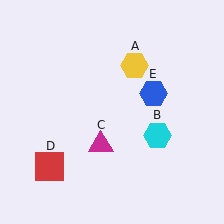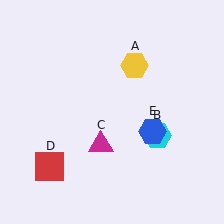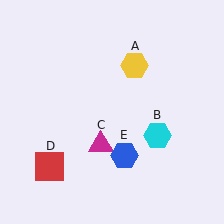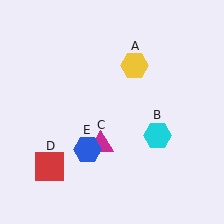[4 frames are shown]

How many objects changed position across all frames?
1 object changed position: blue hexagon (object E).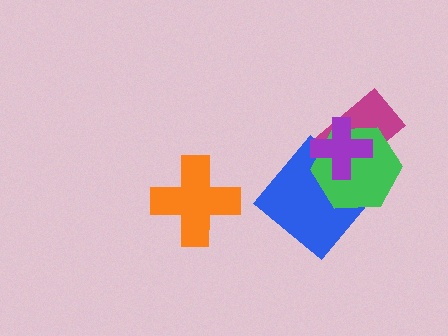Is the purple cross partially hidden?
No, no other shape covers it.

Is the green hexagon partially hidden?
Yes, it is partially covered by another shape.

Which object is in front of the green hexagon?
The purple cross is in front of the green hexagon.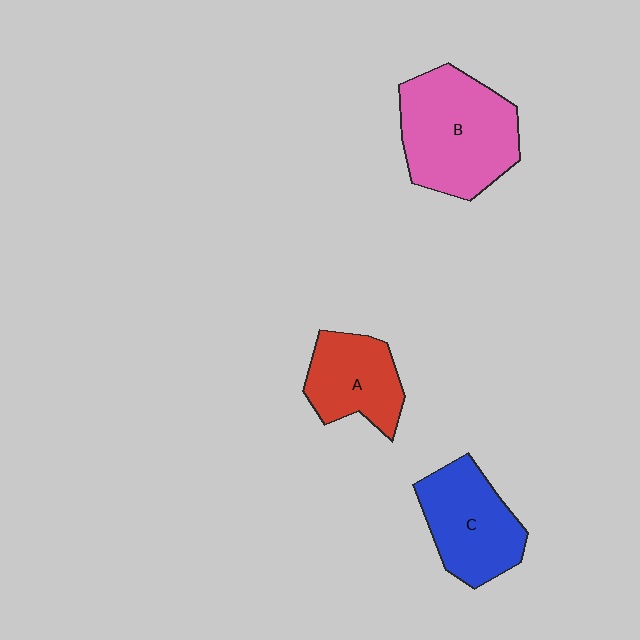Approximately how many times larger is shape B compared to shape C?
Approximately 1.3 times.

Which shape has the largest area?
Shape B (pink).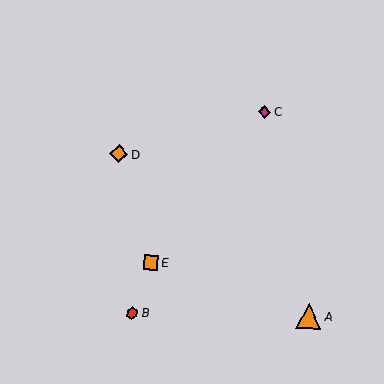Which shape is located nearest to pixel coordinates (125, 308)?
The red hexagon (labeled B) at (132, 313) is nearest to that location.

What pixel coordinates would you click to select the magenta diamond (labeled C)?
Click at (265, 112) to select the magenta diamond C.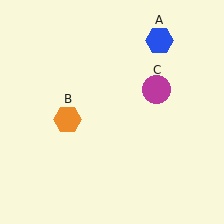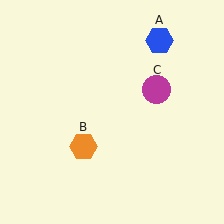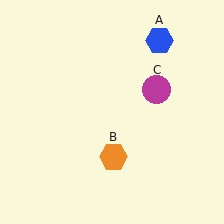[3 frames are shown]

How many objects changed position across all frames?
1 object changed position: orange hexagon (object B).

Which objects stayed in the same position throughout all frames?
Blue hexagon (object A) and magenta circle (object C) remained stationary.